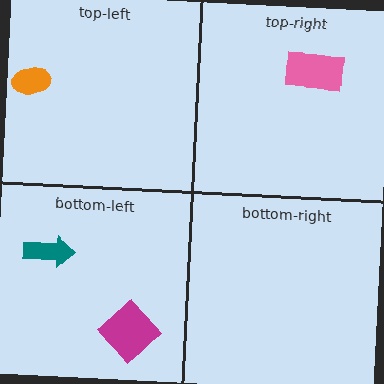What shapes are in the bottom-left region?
The teal arrow, the magenta diamond.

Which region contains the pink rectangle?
The top-right region.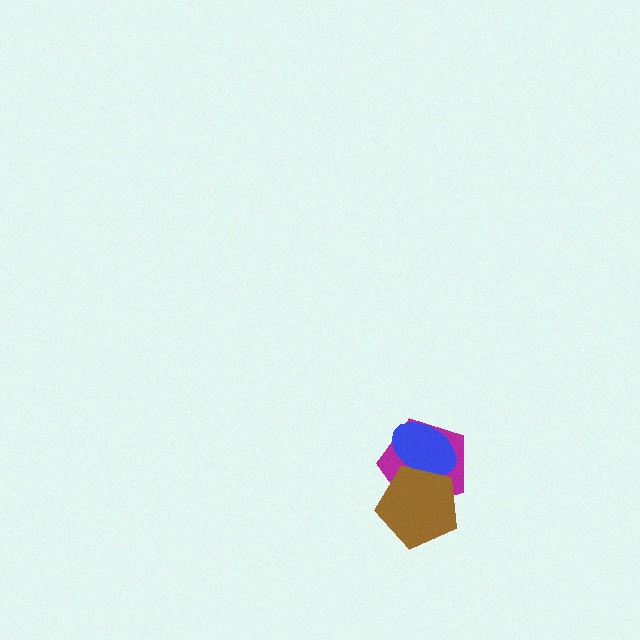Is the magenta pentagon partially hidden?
Yes, it is partially covered by another shape.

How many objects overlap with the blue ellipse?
2 objects overlap with the blue ellipse.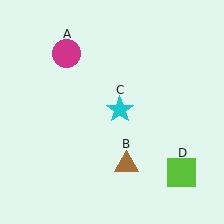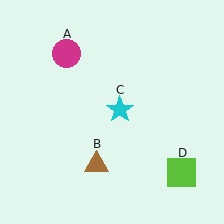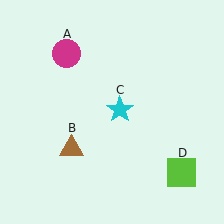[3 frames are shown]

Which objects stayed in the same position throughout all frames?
Magenta circle (object A) and cyan star (object C) and lime square (object D) remained stationary.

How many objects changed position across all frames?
1 object changed position: brown triangle (object B).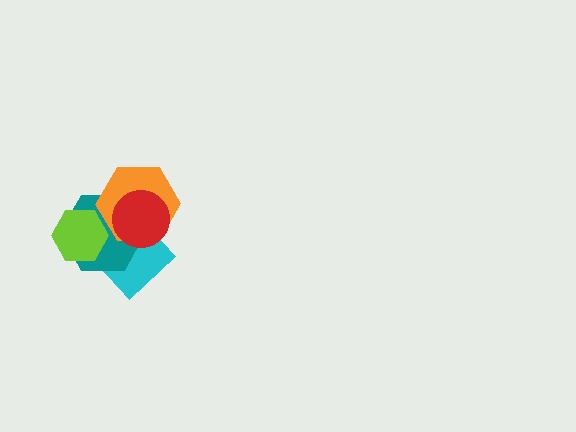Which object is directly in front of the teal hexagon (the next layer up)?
The lime hexagon is directly in front of the teal hexagon.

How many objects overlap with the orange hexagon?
3 objects overlap with the orange hexagon.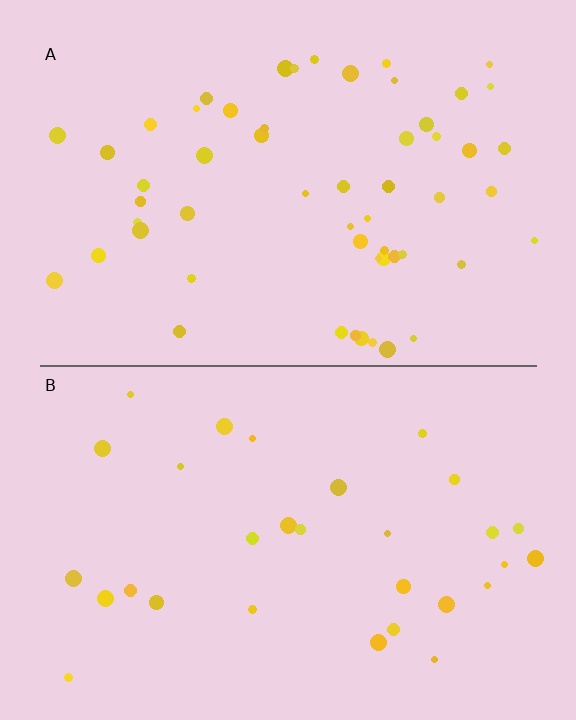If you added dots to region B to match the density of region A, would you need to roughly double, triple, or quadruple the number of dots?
Approximately double.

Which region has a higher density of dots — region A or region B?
A (the top).